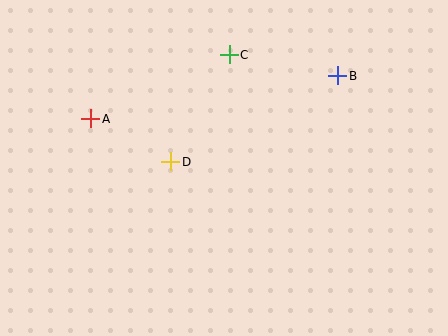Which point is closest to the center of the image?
Point D at (171, 162) is closest to the center.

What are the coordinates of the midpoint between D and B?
The midpoint between D and B is at (254, 119).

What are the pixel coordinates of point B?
Point B is at (338, 76).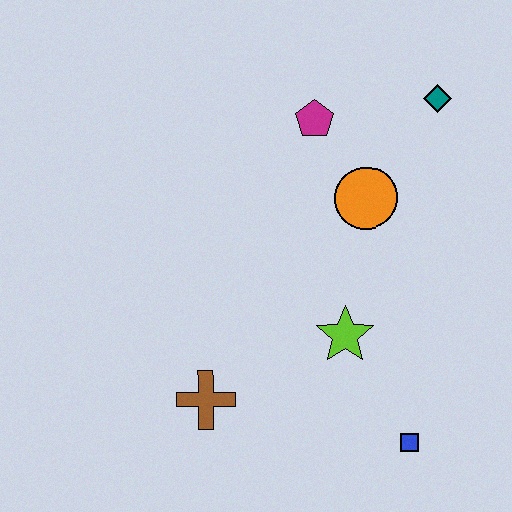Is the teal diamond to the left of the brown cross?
No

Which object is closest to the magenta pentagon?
The orange circle is closest to the magenta pentagon.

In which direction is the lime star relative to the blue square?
The lime star is above the blue square.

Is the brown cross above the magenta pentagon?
No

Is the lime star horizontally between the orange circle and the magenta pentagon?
Yes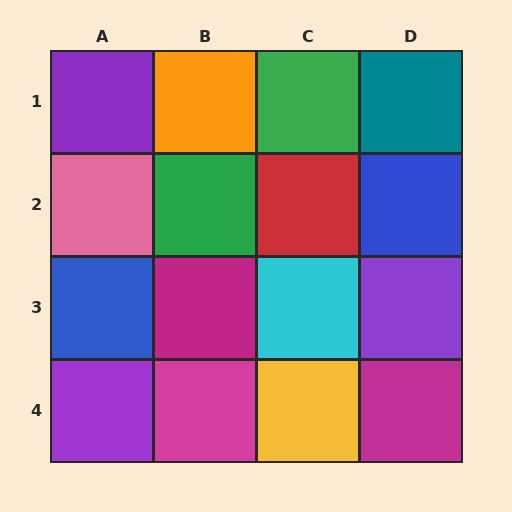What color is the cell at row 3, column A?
Blue.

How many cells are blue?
2 cells are blue.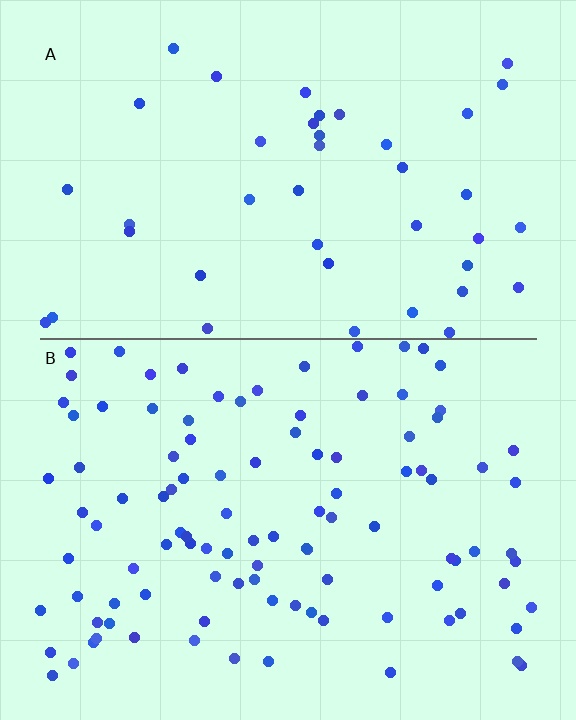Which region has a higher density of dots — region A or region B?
B (the bottom).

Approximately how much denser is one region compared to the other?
Approximately 2.5× — region B over region A.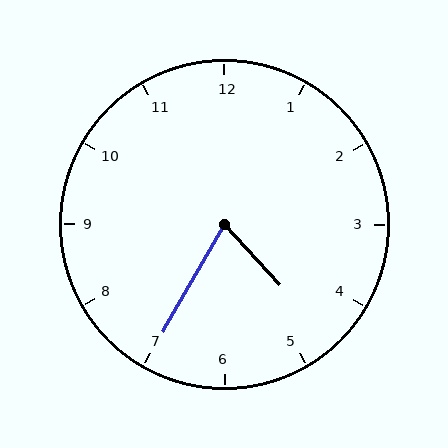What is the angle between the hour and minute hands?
Approximately 72 degrees.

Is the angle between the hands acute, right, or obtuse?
It is acute.